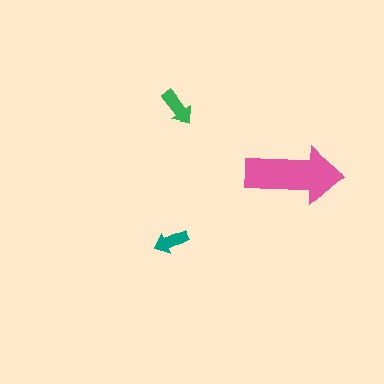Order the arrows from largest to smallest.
the pink one, the green one, the teal one.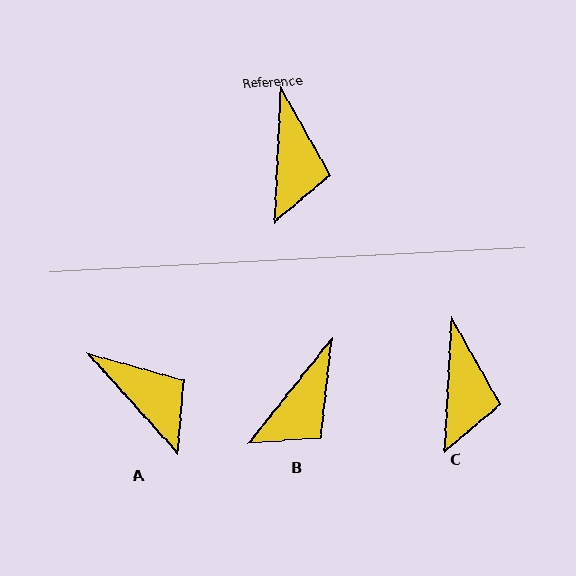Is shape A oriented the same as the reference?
No, it is off by about 45 degrees.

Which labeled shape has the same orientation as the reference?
C.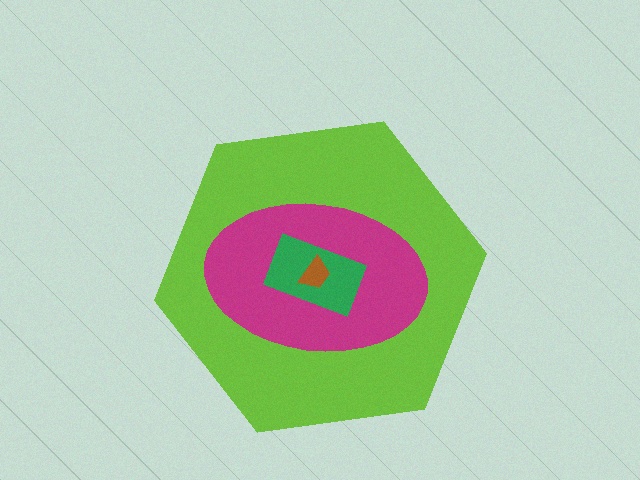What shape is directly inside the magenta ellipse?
The green rectangle.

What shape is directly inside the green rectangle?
The brown trapezoid.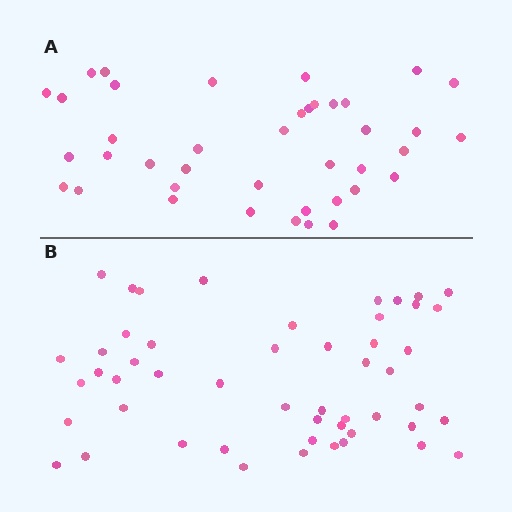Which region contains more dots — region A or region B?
Region B (the bottom region) has more dots.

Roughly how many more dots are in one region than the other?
Region B has roughly 12 or so more dots than region A.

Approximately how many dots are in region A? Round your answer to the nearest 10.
About 40 dots.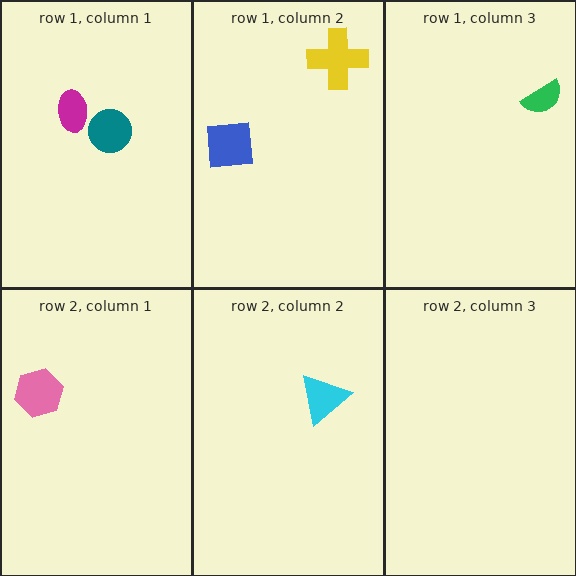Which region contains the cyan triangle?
The row 2, column 2 region.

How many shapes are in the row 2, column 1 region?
1.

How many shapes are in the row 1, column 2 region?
2.